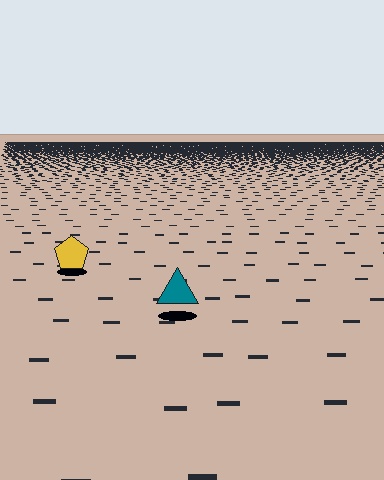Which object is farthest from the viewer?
The yellow pentagon is farthest from the viewer. It appears smaller and the ground texture around it is denser.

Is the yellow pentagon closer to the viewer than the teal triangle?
No. The teal triangle is closer — you can tell from the texture gradient: the ground texture is coarser near it.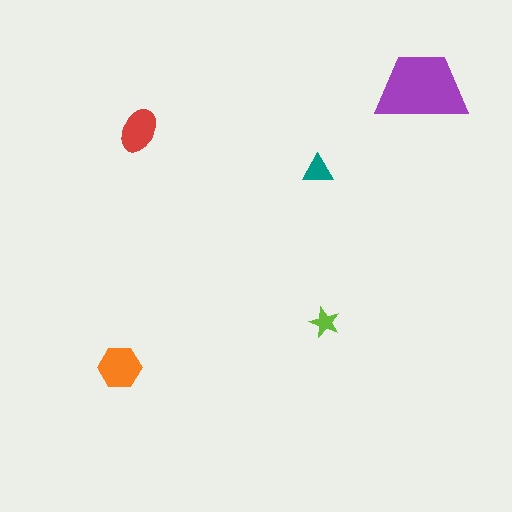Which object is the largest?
The purple trapezoid.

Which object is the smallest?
The lime star.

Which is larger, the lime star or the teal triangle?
The teal triangle.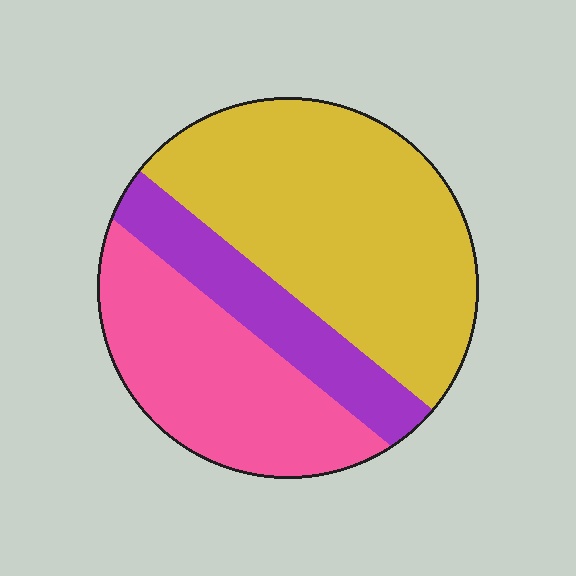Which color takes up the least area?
Purple, at roughly 20%.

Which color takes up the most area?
Yellow, at roughly 50%.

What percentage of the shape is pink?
Pink takes up about one third (1/3) of the shape.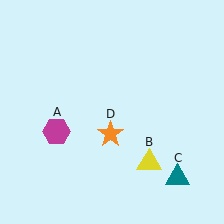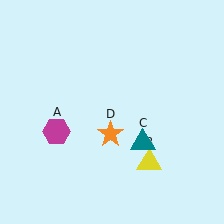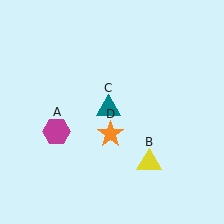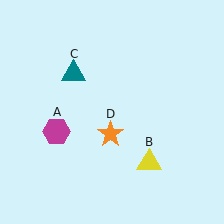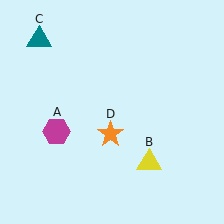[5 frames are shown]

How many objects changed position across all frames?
1 object changed position: teal triangle (object C).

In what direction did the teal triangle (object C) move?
The teal triangle (object C) moved up and to the left.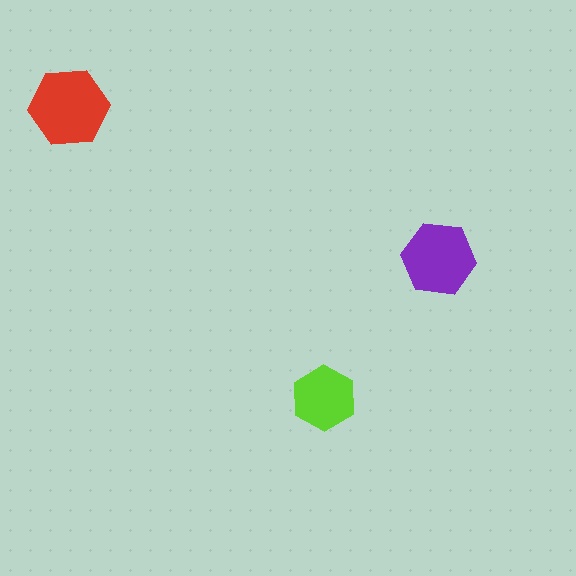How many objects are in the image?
There are 3 objects in the image.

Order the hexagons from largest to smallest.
the red one, the purple one, the lime one.